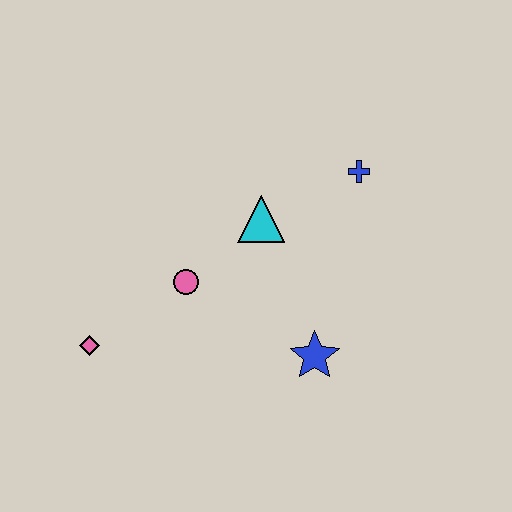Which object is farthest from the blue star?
The pink diamond is farthest from the blue star.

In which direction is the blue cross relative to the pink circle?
The blue cross is to the right of the pink circle.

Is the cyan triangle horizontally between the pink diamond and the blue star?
Yes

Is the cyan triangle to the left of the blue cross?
Yes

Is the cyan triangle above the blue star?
Yes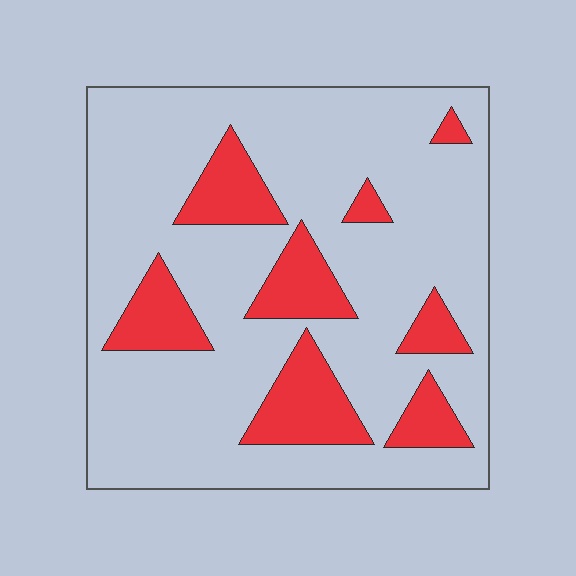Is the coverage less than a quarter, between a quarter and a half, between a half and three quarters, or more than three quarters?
Less than a quarter.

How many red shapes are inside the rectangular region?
8.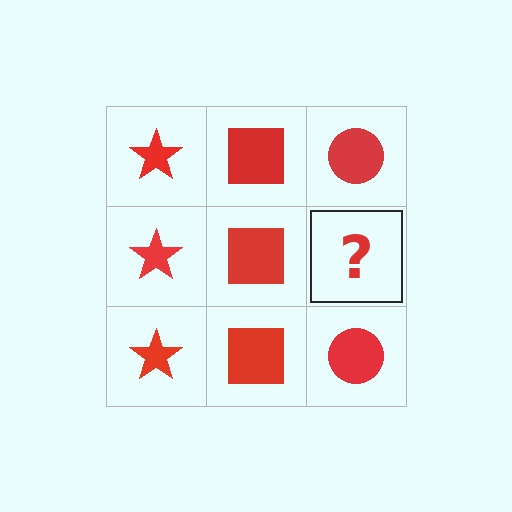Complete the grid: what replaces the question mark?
The question mark should be replaced with a red circle.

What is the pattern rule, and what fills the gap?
The rule is that each column has a consistent shape. The gap should be filled with a red circle.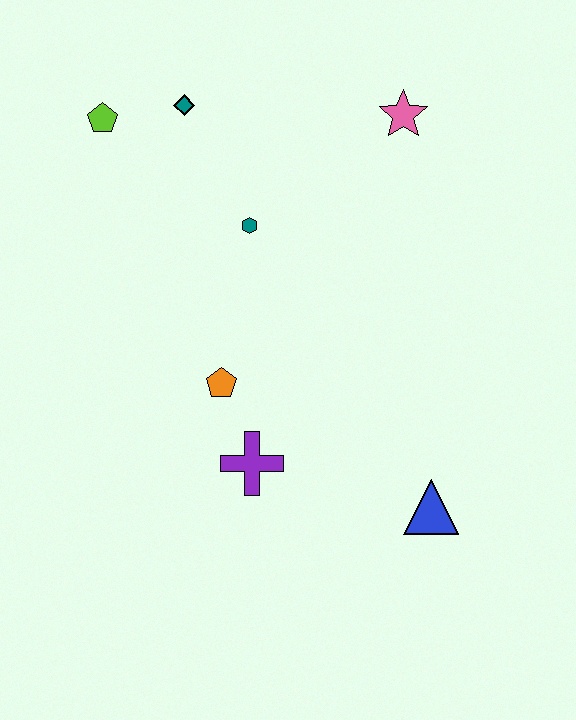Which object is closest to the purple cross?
The orange pentagon is closest to the purple cross.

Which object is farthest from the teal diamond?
The blue triangle is farthest from the teal diamond.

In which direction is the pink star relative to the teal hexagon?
The pink star is to the right of the teal hexagon.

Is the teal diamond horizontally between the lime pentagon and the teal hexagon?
Yes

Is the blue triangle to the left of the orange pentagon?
No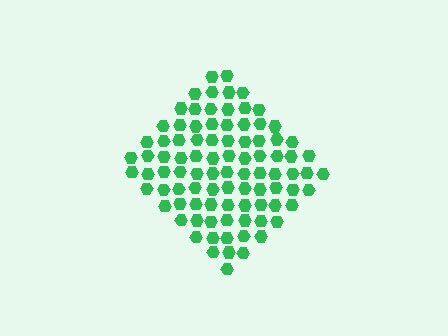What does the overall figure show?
The overall figure shows a diamond.